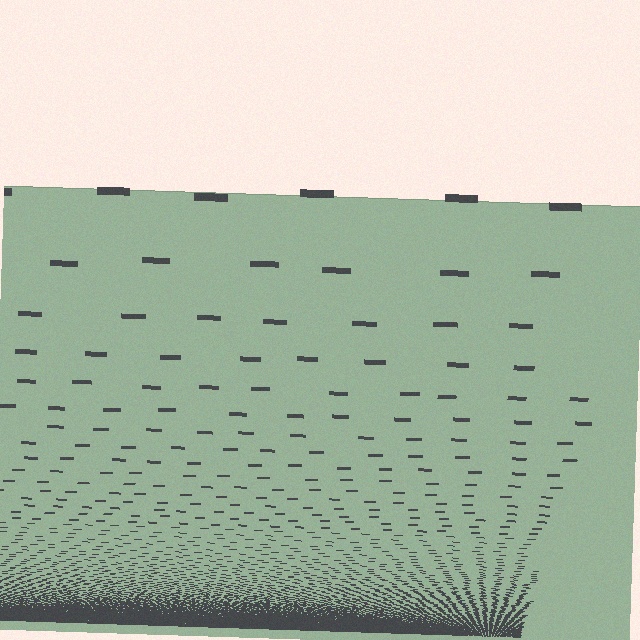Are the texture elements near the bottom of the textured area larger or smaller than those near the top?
Smaller. The gradient is inverted — elements near the bottom are smaller and denser.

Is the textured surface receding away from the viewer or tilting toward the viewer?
The surface appears to tilt toward the viewer. Texture elements get larger and sparser toward the top.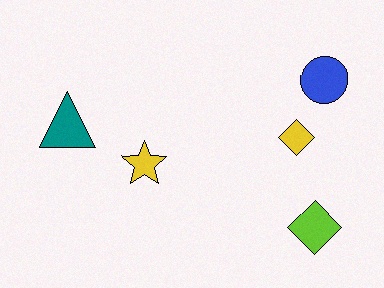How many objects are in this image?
There are 5 objects.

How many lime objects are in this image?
There is 1 lime object.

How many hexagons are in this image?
There are no hexagons.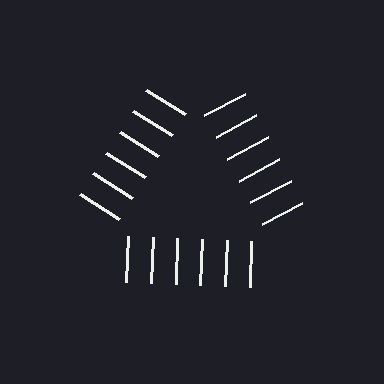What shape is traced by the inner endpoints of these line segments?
An illusory triangle — the line segments terminate on its edges but no continuous stroke is drawn.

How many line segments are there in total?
18 — 6 along each of the 3 edges.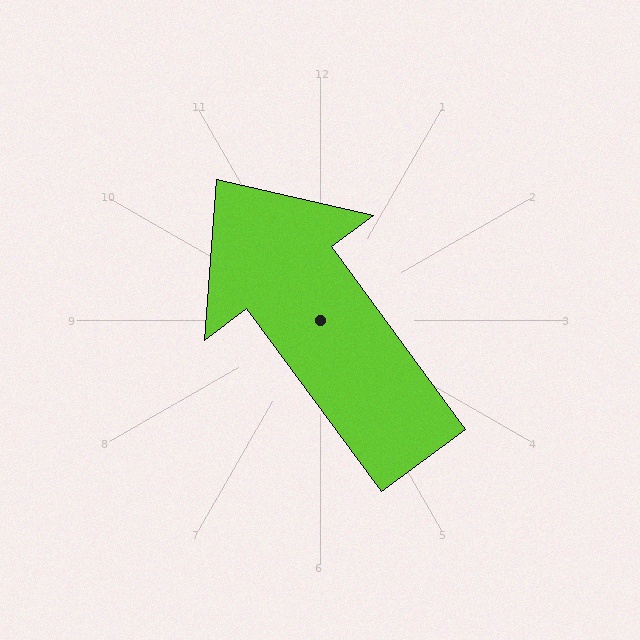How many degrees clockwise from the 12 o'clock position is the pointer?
Approximately 324 degrees.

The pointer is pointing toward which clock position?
Roughly 11 o'clock.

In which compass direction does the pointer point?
Northwest.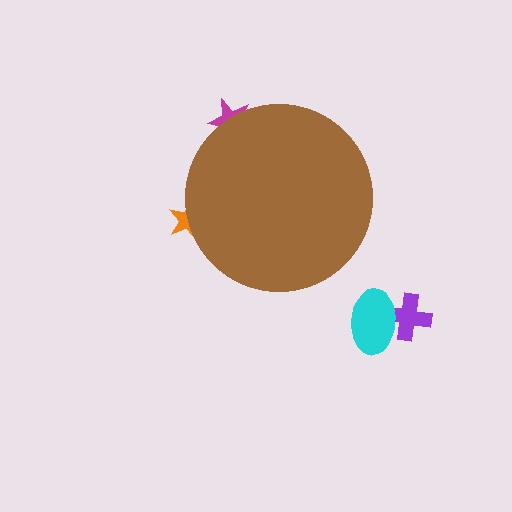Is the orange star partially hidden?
Yes, the orange star is partially hidden behind the brown circle.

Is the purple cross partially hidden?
No, the purple cross is fully visible.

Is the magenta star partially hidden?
Yes, the magenta star is partially hidden behind the brown circle.